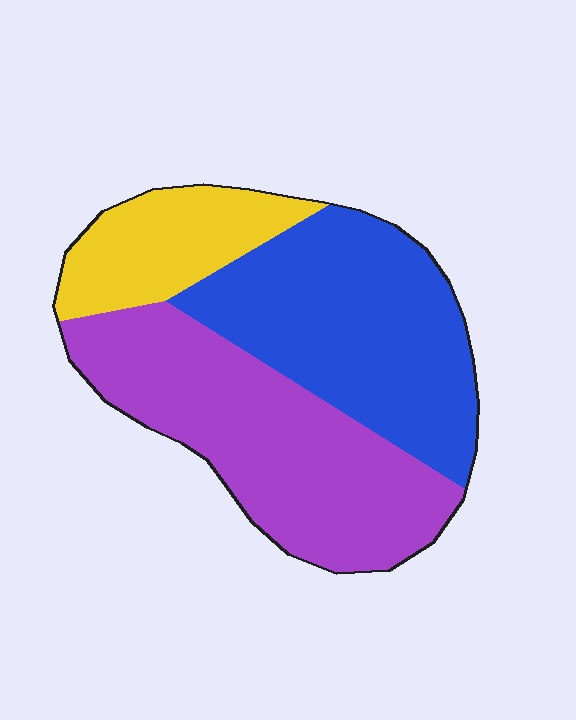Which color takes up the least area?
Yellow, at roughly 20%.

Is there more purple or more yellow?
Purple.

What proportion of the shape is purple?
Purple takes up about two fifths (2/5) of the shape.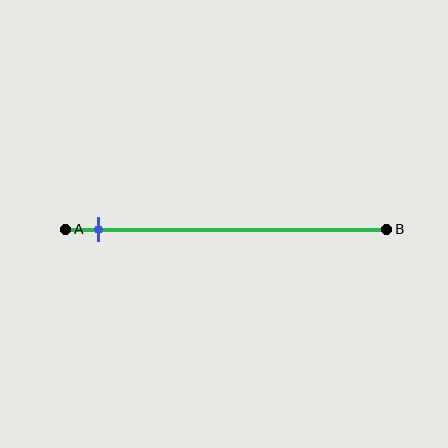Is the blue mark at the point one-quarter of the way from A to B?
No, the mark is at about 10% from A, not at the 25% one-quarter point.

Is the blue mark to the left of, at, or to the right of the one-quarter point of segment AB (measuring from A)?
The blue mark is to the left of the one-quarter point of segment AB.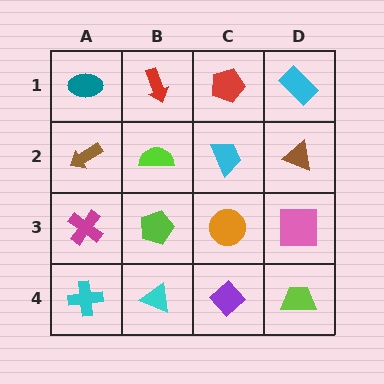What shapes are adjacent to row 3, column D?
A brown triangle (row 2, column D), a lime trapezoid (row 4, column D), an orange circle (row 3, column C).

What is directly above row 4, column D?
A pink square.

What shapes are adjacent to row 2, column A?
A teal ellipse (row 1, column A), a magenta cross (row 3, column A), a lime semicircle (row 2, column B).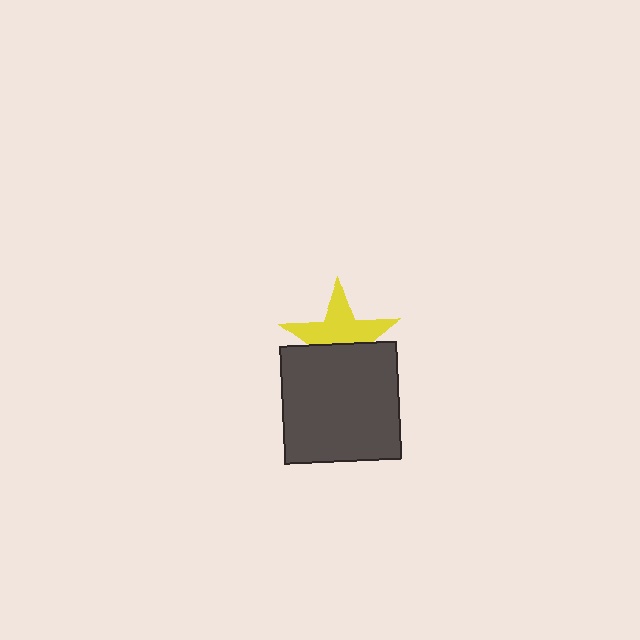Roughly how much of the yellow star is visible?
About half of it is visible (roughly 56%).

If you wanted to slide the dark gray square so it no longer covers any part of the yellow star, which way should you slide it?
Slide it down — that is the most direct way to separate the two shapes.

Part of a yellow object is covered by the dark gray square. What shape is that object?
It is a star.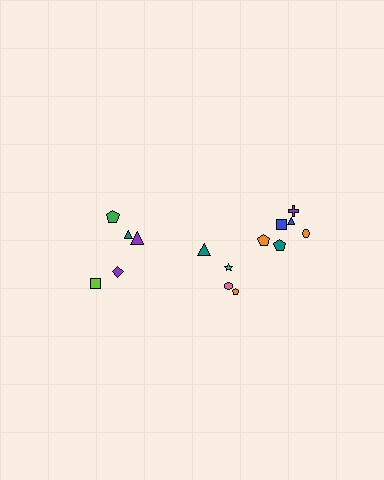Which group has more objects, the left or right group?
The right group.